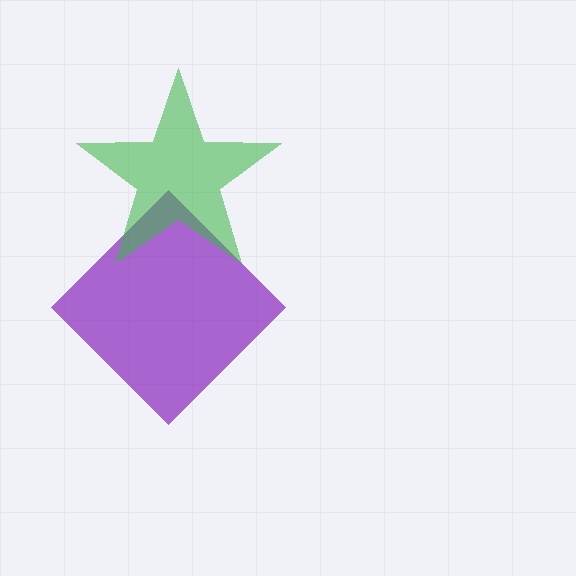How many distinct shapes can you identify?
There are 2 distinct shapes: a purple diamond, a green star.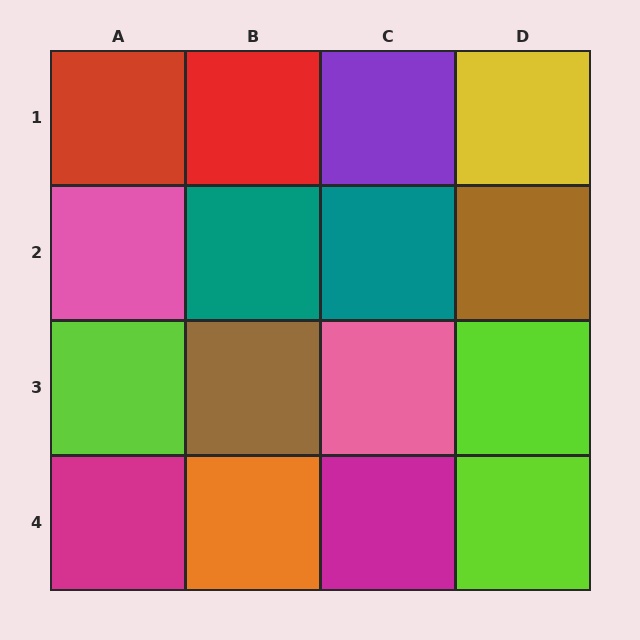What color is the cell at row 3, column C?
Pink.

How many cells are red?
2 cells are red.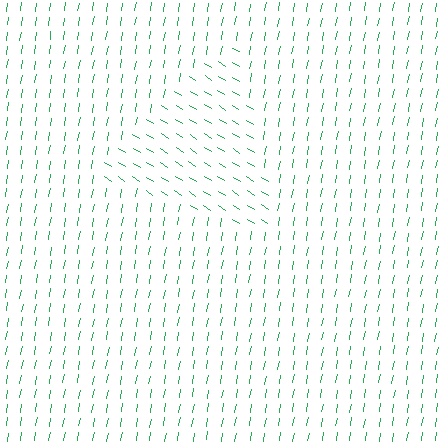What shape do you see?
I see a triangle.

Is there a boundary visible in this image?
Yes, there is a texture boundary formed by a change in line orientation.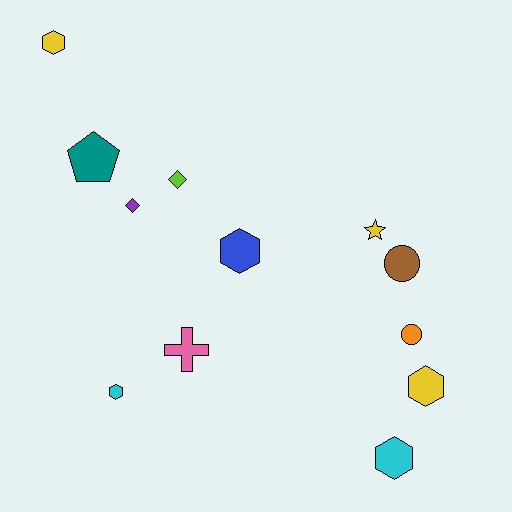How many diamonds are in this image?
There are 2 diamonds.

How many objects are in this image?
There are 12 objects.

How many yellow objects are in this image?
There are 3 yellow objects.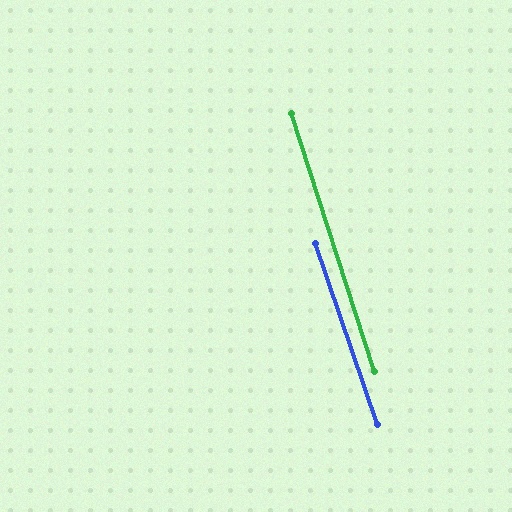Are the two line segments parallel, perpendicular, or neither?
Parallel — their directions differ by only 1.0°.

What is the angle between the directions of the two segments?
Approximately 1 degree.